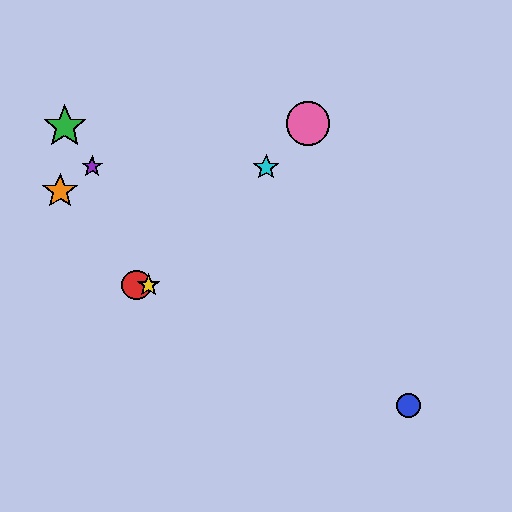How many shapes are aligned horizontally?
2 shapes (the red circle, the yellow star) are aligned horizontally.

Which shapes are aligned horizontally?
The red circle, the yellow star are aligned horizontally.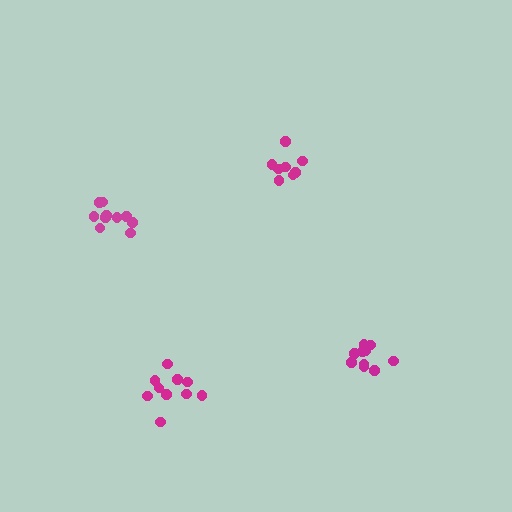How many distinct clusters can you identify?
There are 4 distinct clusters.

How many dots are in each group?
Group 1: 10 dots, Group 2: 10 dots, Group 3: 8 dots, Group 4: 10 dots (38 total).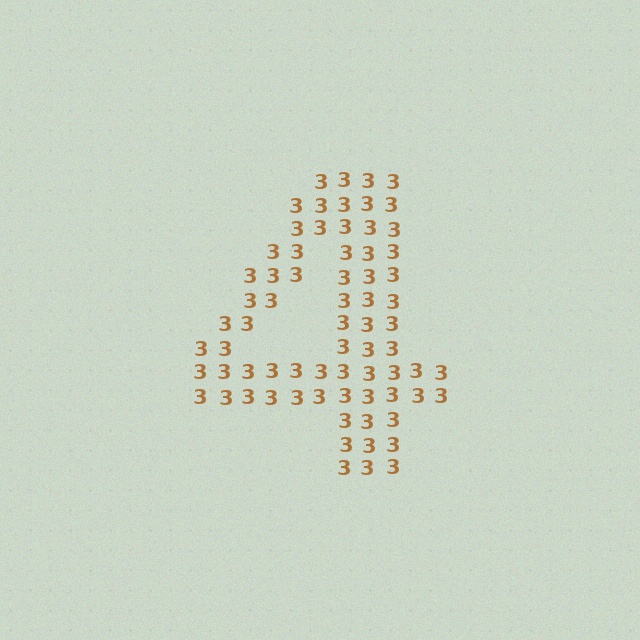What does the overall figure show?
The overall figure shows the digit 4.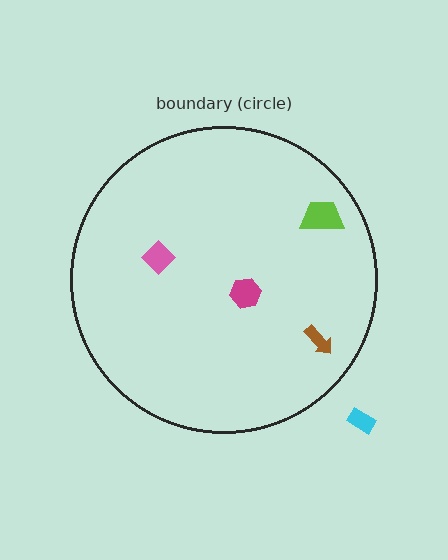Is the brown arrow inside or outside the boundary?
Inside.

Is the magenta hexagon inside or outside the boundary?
Inside.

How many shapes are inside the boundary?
4 inside, 1 outside.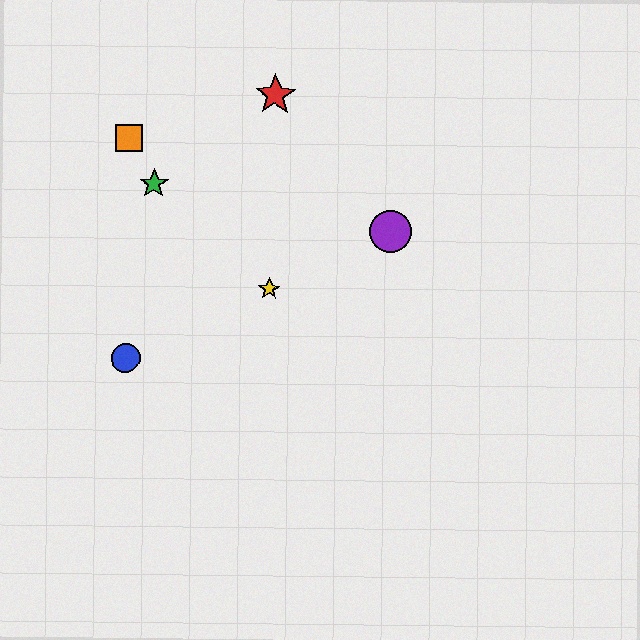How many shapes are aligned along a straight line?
3 shapes (the blue circle, the yellow star, the purple circle) are aligned along a straight line.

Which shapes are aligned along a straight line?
The blue circle, the yellow star, the purple circle are aligned along a straight line.